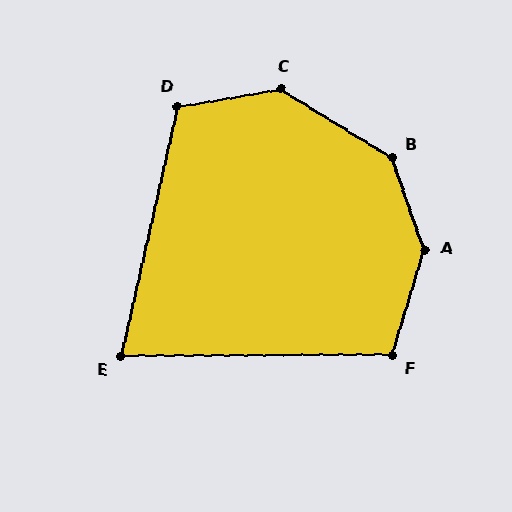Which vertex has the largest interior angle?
A, at approximately 144 degrees.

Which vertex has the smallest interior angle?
E, at approximately 77 degrees.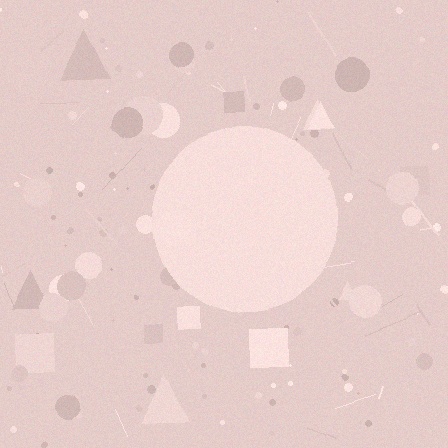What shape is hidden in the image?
A circle is hidden in the image.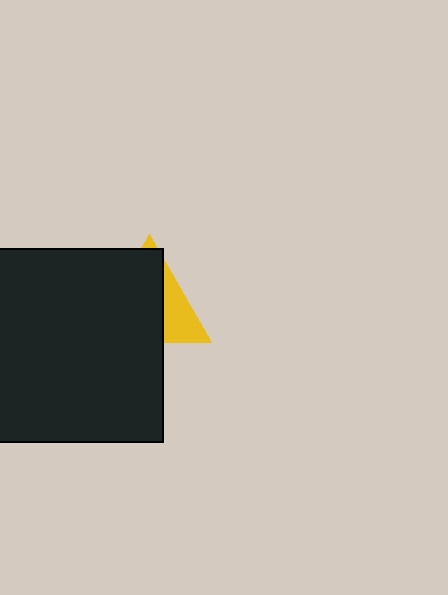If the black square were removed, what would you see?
You would see the complete yellow triangle.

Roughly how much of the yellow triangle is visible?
A small part of it is visible (roughly 32%).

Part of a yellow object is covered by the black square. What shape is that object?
It is a triangle.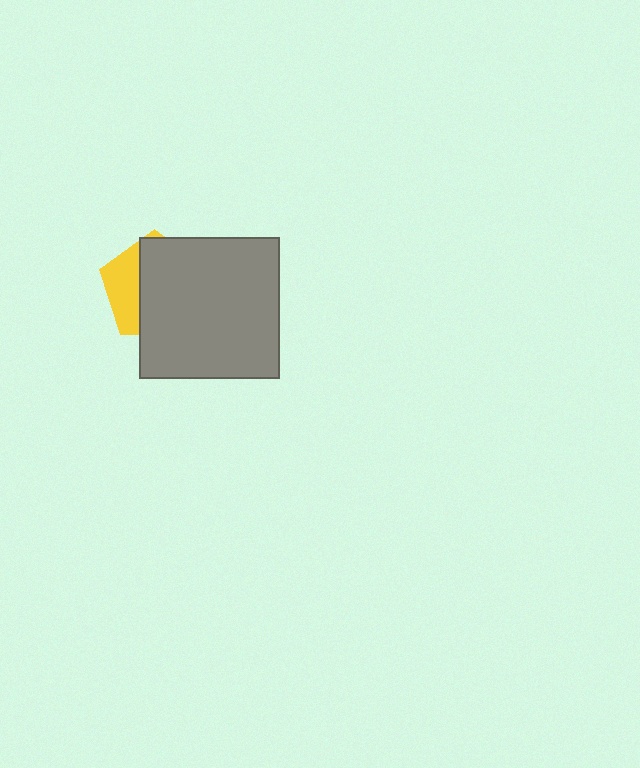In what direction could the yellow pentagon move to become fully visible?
The yellow pentagon could move left. That would shift it out from behind the gray square entirely.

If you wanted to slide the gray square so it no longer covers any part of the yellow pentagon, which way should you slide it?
Slide it right — that is the most direct way to separate the two shapes.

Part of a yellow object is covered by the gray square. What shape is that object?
It is a pentagon.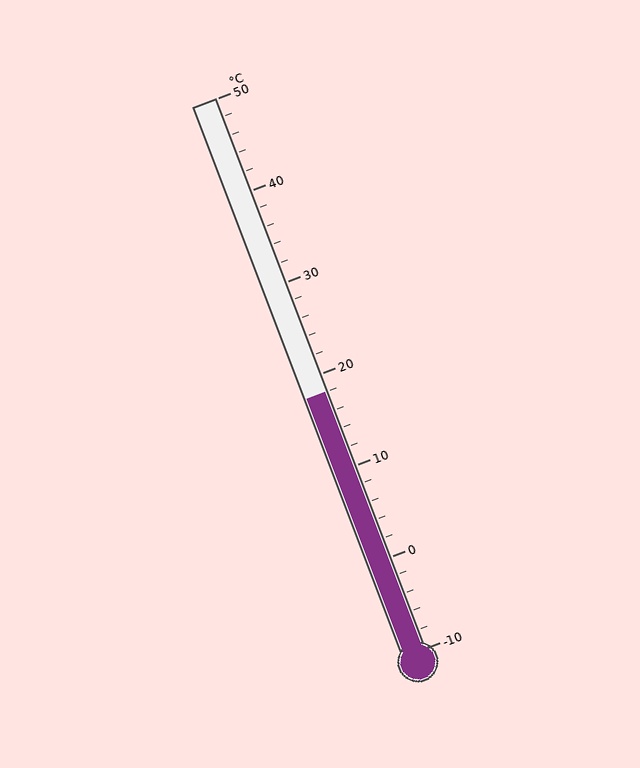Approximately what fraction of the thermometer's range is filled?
The thermometer is filled to approximately 45% of its range.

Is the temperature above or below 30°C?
The temperature is below 30°C.